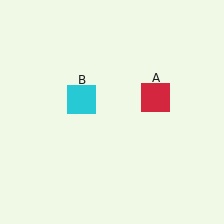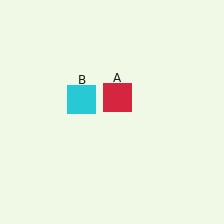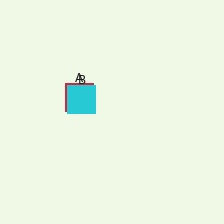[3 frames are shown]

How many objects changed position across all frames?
1 object changed position: red square (object A).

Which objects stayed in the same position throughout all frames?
Cyan square (object B) remained stationary.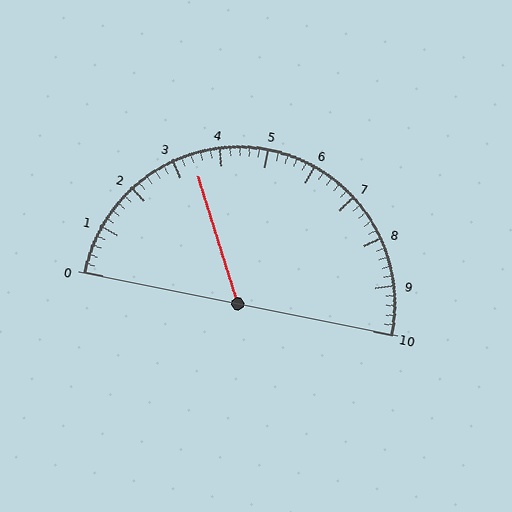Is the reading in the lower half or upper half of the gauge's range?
The reading is in the lower half of the range (0 to 10).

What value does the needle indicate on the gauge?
The needle indicates approximately 3.4.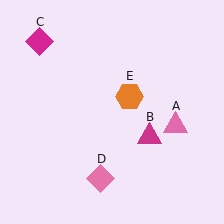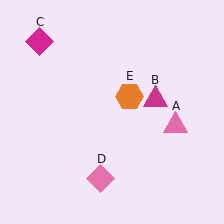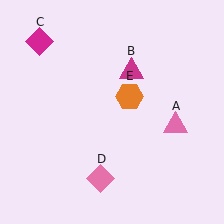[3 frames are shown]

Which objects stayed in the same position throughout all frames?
Pink triangle (object A) and magenta diamond (object C) and pink diamond (object D) and orange hexagon (object E) remained stationary.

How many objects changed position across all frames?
1 object changed position: magenta triangle (object B).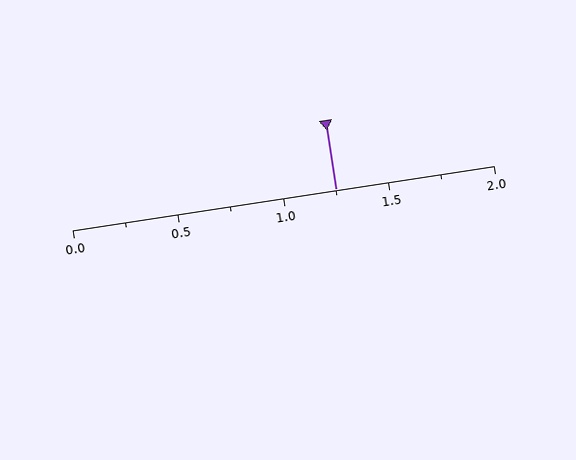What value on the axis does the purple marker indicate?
The marker indicates approximately 1.25.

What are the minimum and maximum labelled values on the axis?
The axis runs from 0.0 to 2.0.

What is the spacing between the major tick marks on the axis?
The major ticks are spaced 0.5 apart.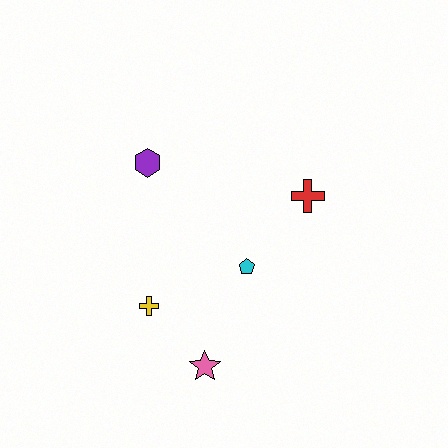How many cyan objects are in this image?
There is 1 cyan object.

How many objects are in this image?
There are 5 objects.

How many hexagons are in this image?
There is 1 hexagon.